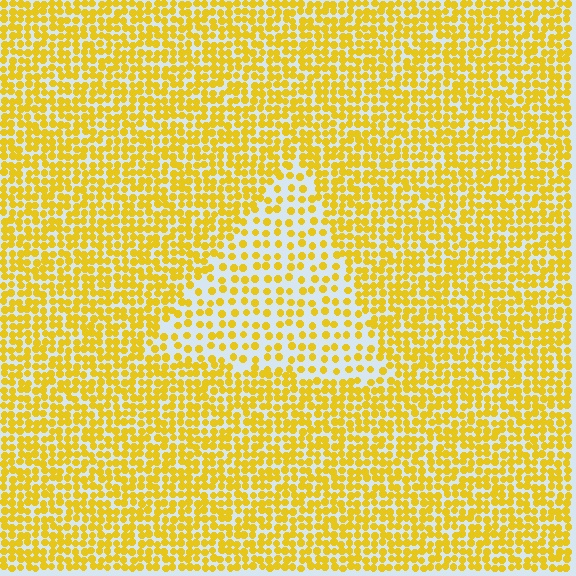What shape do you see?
I see a triangle.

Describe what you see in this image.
The image contains small yellow elements arranged at two different densities. A triangle-shaped region is visible where the elements are less densely packed than the surrounding area.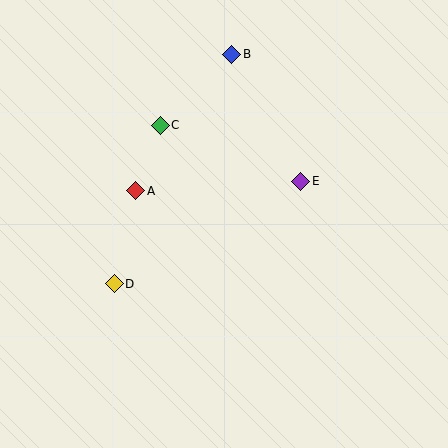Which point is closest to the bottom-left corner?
Point D is closest to the bottom-left corner.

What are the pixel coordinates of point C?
Point C is at (160, 125).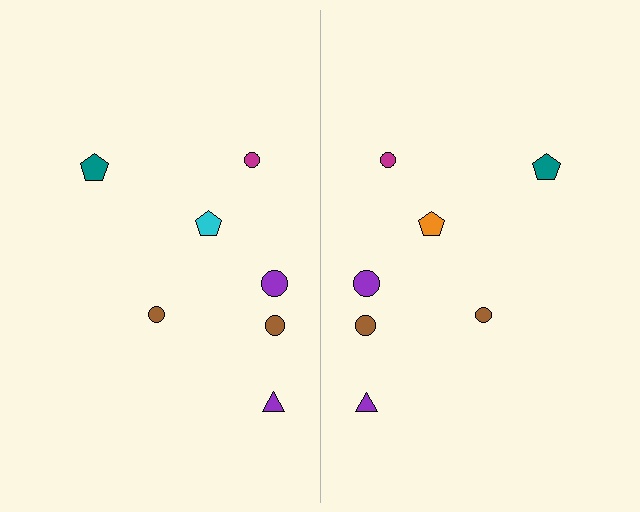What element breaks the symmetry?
The orange pentagon on the right side breaks the symmetry — its mirror counterpart is cyan.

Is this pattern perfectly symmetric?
No, the pattern is not perfectly symmetric. The orange pentagon on the right side breaks the symmetry — its mirror counterpart is cyan.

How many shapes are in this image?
There are 14 shapes in this image.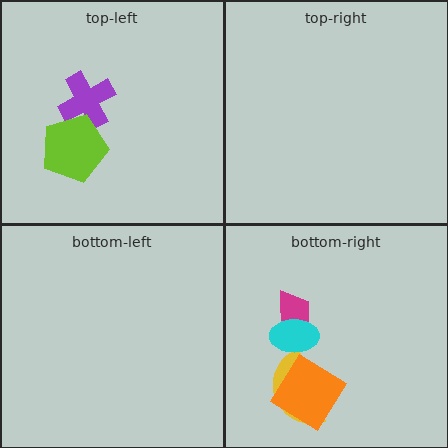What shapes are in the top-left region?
The purple cross, the lime pentagon.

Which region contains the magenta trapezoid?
The bottom-right region.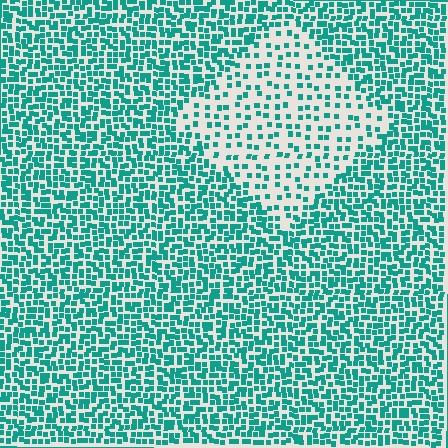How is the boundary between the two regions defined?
The boundary is defined by a change in element density (approximately 2.4x ratio). All elements are the same color, size, and shape.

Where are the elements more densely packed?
The elements are more densely packed outside the diamond boundary.